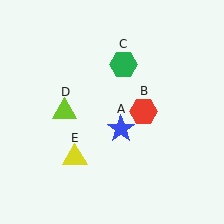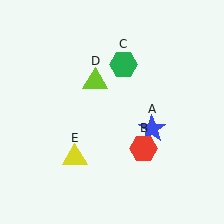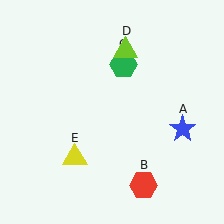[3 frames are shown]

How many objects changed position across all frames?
3 objects changed position: blue star (object A), red hexagon (object B), lime triangle (object D).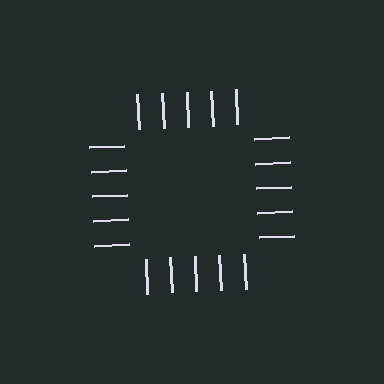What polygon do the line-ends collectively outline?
An illusory square — the line segments terminate on its edges but no continuous stroke is drawn.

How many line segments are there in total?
20 — 5 along each of the 4 edges.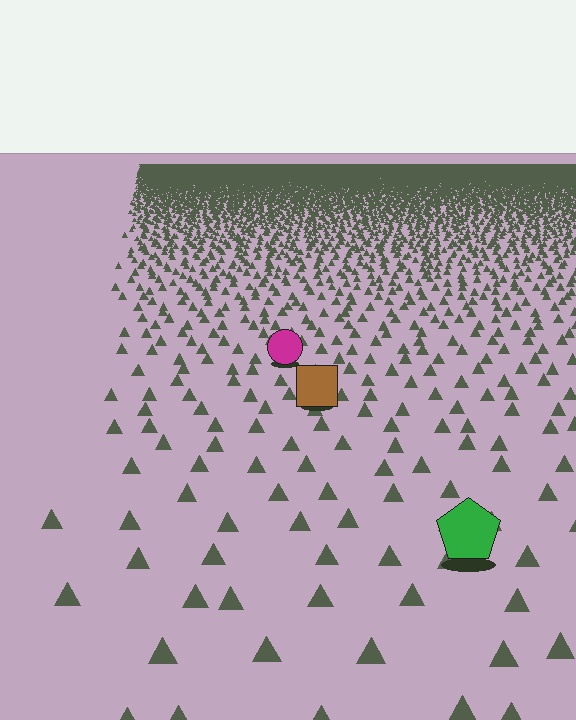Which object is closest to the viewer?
The green pentagon is closest. The texture marks near it are larger and more spread out.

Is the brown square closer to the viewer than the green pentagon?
No. The green pentagon is closer — you can tell from the texture gradient: the ground texture is coarser near it.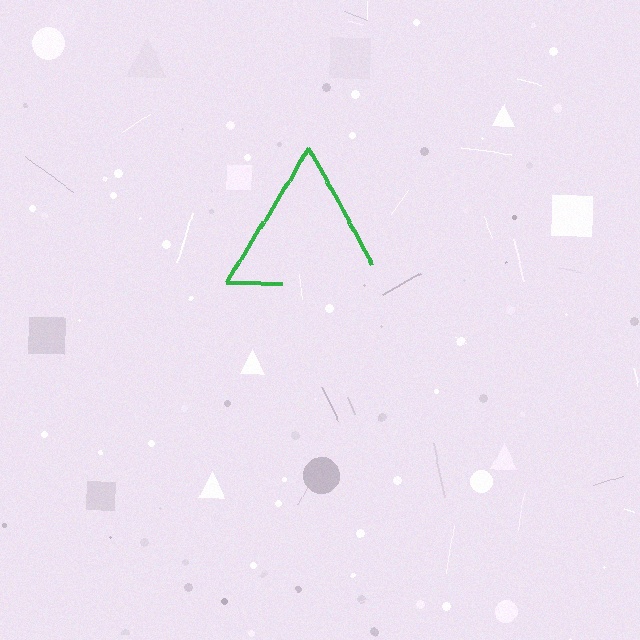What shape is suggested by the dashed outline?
The dashed outline suggests a triangle.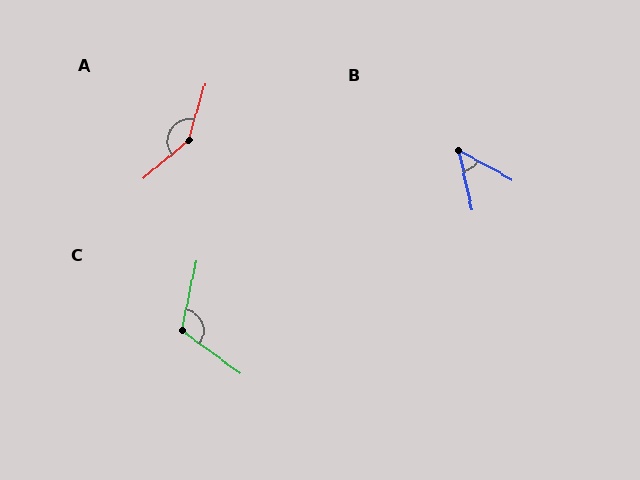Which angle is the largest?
A, at approximately 147 degrees.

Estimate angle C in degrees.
Approximately 114 degrees.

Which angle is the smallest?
B, at approximately 49 degrees.